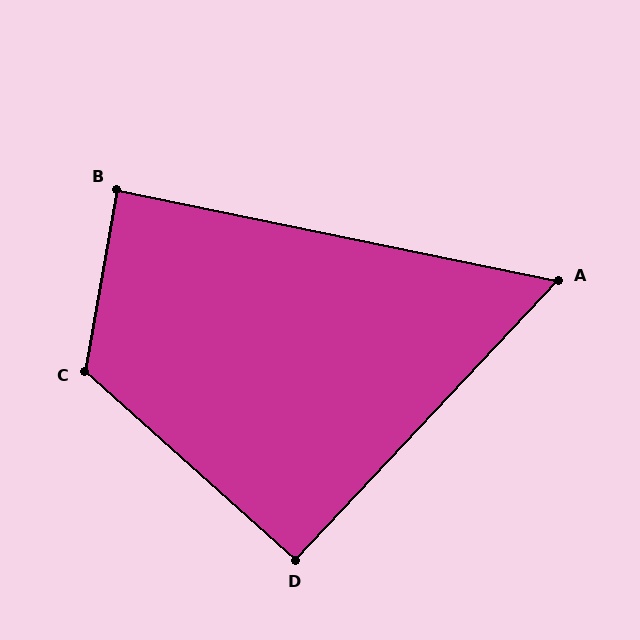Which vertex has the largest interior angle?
C, at approximately 121 degrees.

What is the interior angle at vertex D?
Approximately 91 degrees (approximately right).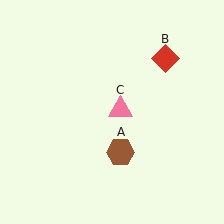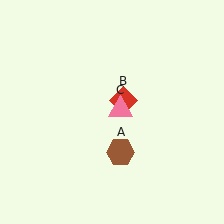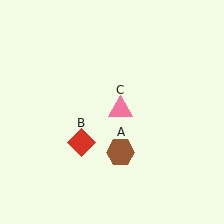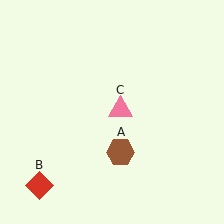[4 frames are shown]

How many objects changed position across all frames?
1 object changed position: red diamond (object B).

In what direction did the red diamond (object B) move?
The red diamond (object B) moved down and to the left.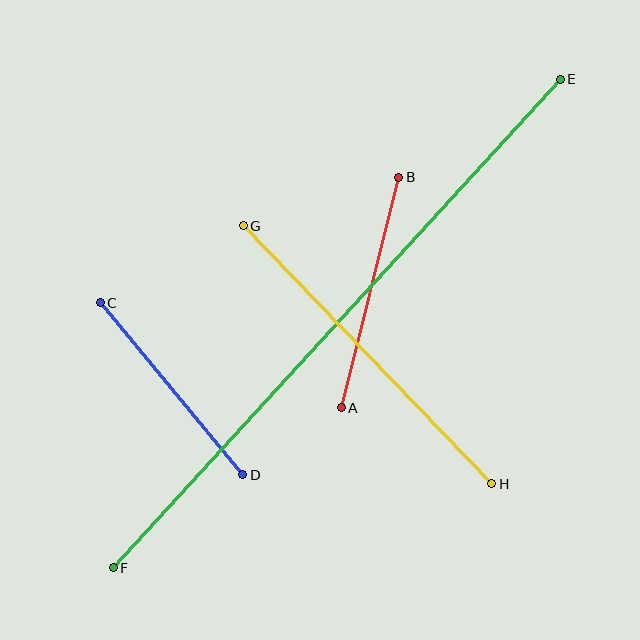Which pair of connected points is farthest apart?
Points E and F are farthest apart.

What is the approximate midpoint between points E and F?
The midpoint is at approximately (337, 324) pixels.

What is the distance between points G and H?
The distance is approximately 358 pixels.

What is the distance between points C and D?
The distance is approximately 224 pixels.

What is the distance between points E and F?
The distance is approximately 662 pixels.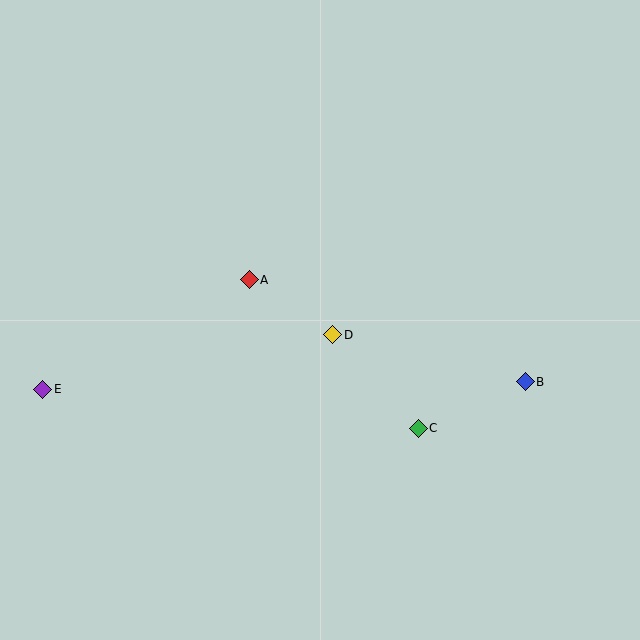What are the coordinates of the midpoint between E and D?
The midpoint between E and D is at (188, 362).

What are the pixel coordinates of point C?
Point C is at (418, 428).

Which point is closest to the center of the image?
Point D at (333, 335) is closest to the center.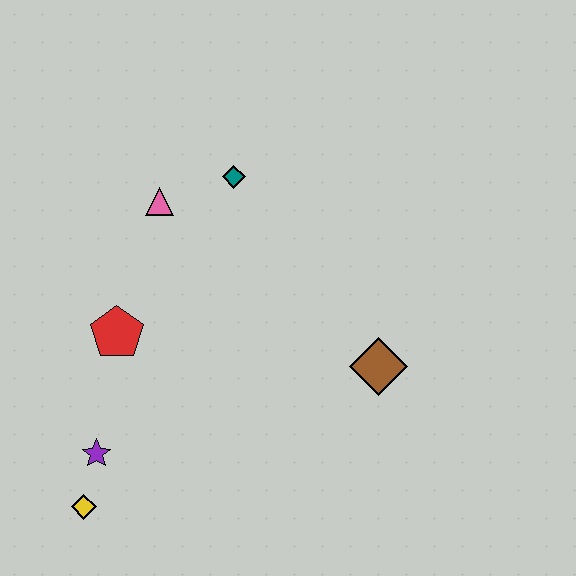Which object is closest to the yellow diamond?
The purple star is closest to the yellow diamond.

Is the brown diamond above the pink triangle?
No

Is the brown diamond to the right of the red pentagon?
Yes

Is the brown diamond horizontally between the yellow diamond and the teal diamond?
No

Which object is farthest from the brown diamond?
The yellow diamond is farthest from the brown diamond.